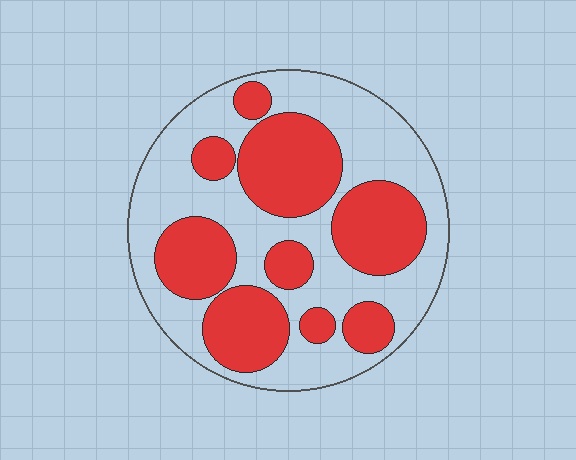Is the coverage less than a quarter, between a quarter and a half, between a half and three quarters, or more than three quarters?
Between a quarter and a half.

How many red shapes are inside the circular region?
9.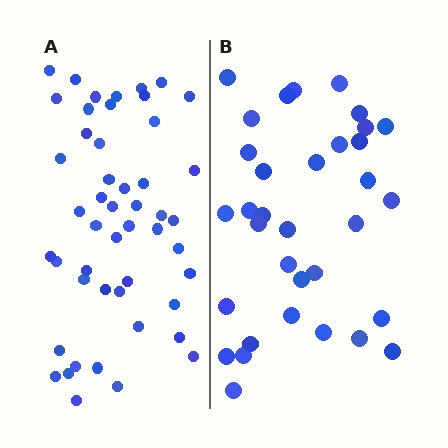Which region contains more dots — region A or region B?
Region A (the left region) has more dots.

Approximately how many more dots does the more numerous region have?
Region A has approximately 15 more dots than region B.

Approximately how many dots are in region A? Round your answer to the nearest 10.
About 50 dots. (The exact count is 49, which rounds to 50.)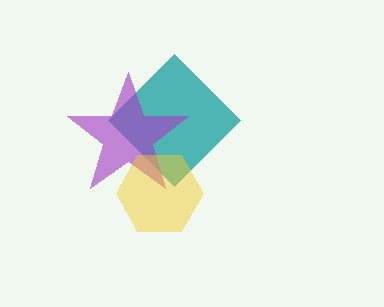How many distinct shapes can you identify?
There are 3 distinct shapes: a teal diamond, a purple star, a yellow hexagon.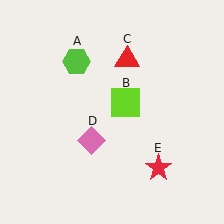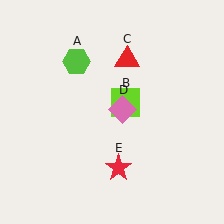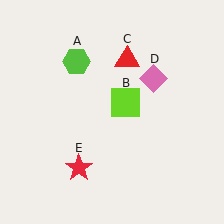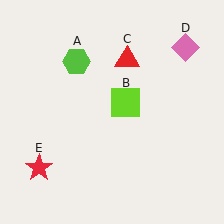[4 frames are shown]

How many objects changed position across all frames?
2 objects changed position: pink diamond (object D), red star (object E).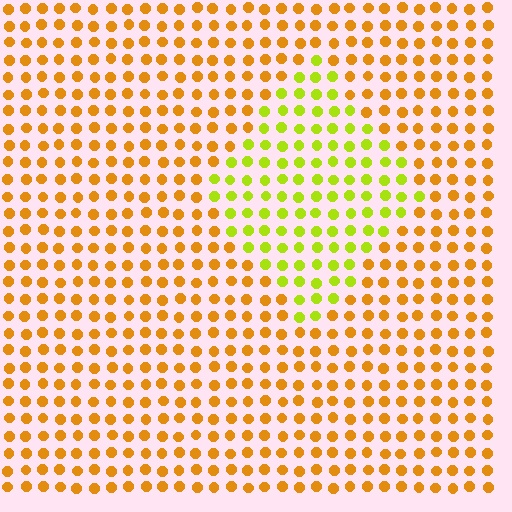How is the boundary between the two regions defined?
The boundary is defined purely by a slight shift in hue (about 42 degrees). Spacing, size, and orientation are identical on both sides.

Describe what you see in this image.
The image is filled with small orange elements in a uniform arrangement. A diamond-shaped region is visible where the elements are tinted to a slightly different hue, forming a subtle color boundary.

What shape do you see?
I see a diamond.